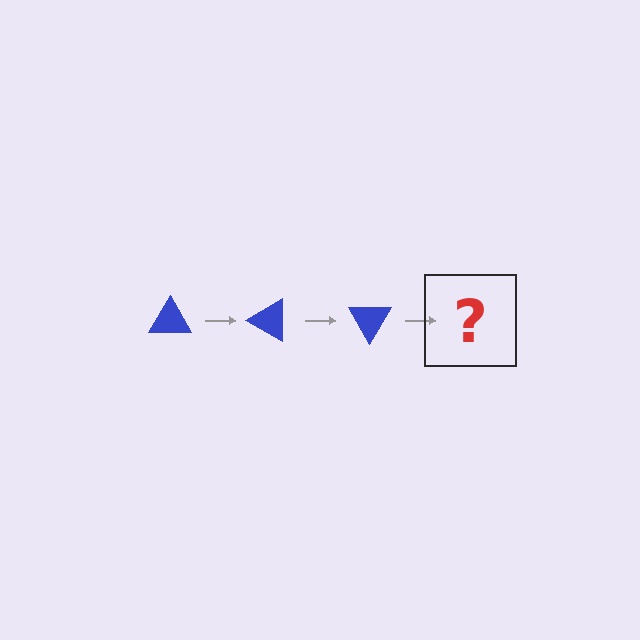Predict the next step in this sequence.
The next step is a blue triangle rotated 90 degrees.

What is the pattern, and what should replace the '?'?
The pattern is that the triangle rotates 30 degrees each step. The '?' should be a blue triangle rotated 90 degrees.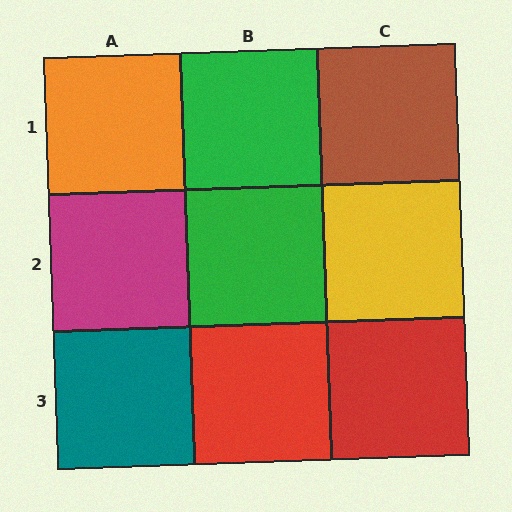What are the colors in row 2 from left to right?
Magenta, green, yellow.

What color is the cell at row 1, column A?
Orange.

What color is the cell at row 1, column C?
Brown.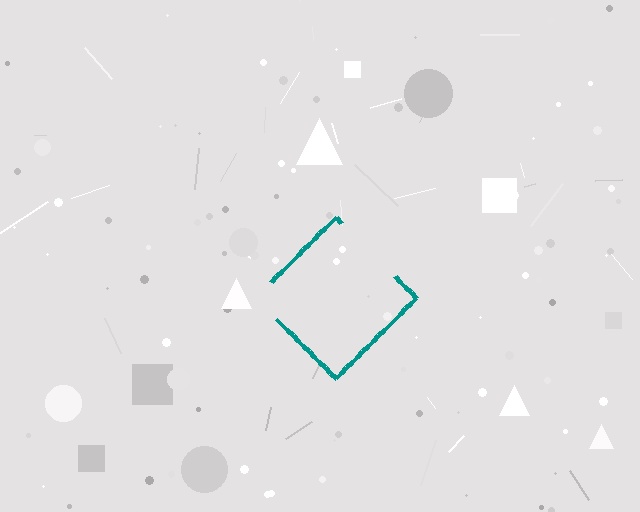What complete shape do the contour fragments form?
The contour fragments form a diamond.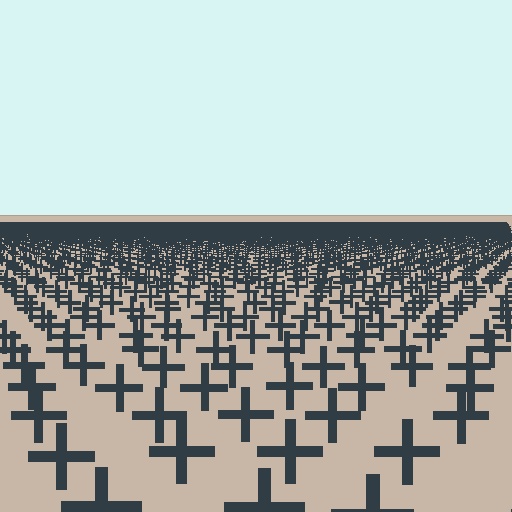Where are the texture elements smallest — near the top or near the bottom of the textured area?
Near the top.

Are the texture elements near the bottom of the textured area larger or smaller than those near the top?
Larger. Near the bottom, elements are closer to the viewer and appear at a bigger on-screen size.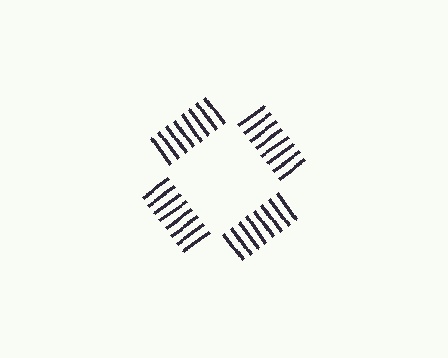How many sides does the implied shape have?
4 sides — the line-ends trace a square.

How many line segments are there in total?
32 — 8 along each of the 4 edges.